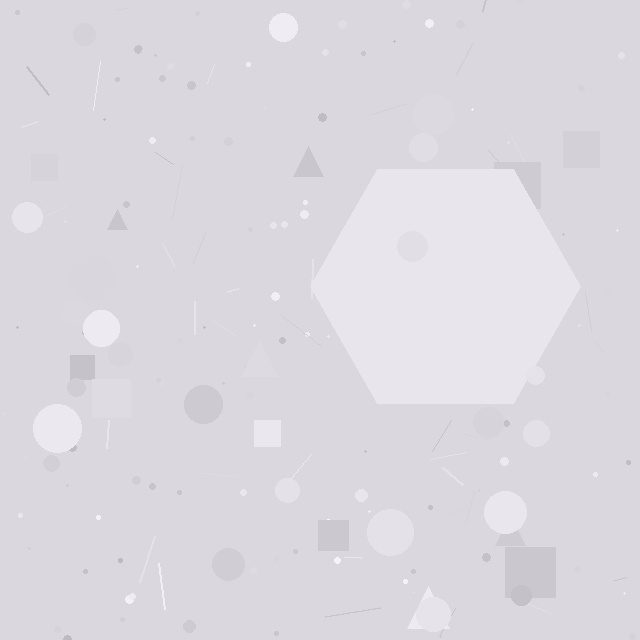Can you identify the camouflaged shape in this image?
The camouflaged shape is a hexagon.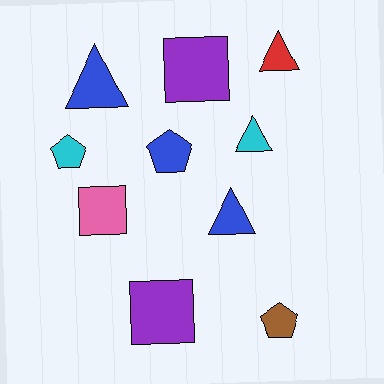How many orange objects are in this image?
There are no orange objects.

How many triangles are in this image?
There are 4 triangles.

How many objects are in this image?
There are 10 objects.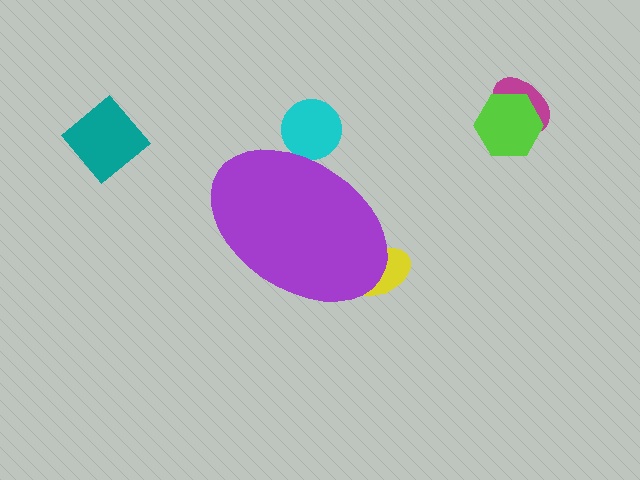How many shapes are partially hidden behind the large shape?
2 shapes are partially hidden.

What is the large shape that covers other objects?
A purple ellipse.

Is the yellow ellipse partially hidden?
Yes, the yellow ellipse is partially hidden behind the purple ellipse.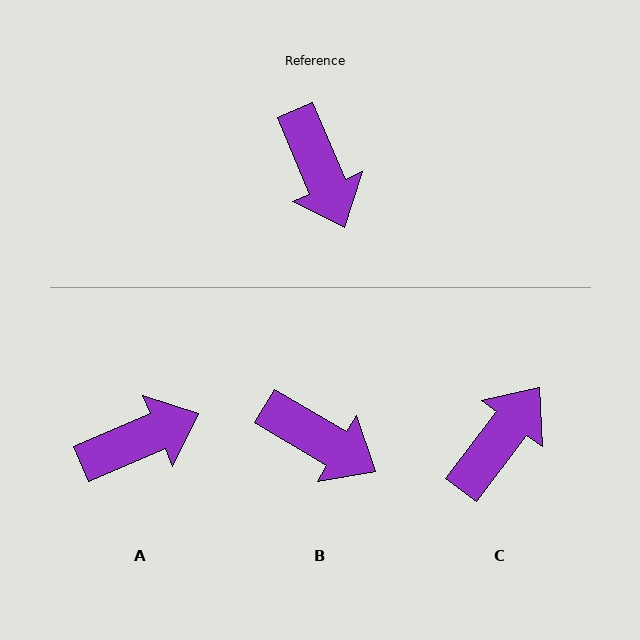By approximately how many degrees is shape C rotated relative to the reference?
Approximately 120 degrees counter-clockwise.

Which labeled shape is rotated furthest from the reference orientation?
C, about 120 degrees away.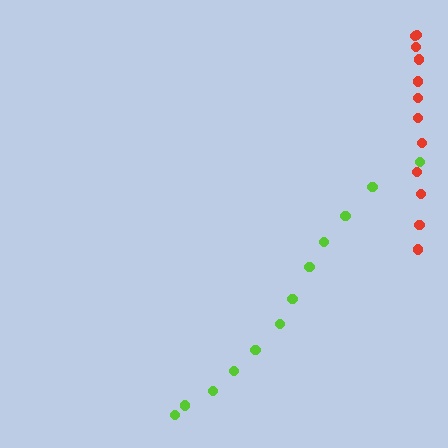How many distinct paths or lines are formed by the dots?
There are 2 distinct paths.